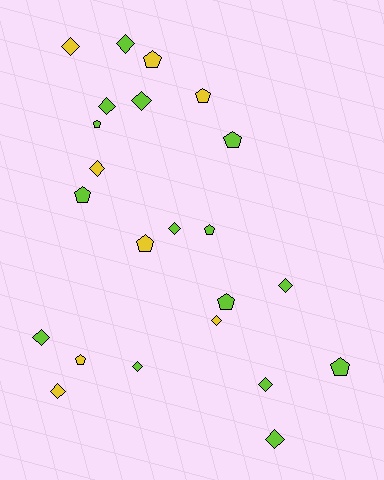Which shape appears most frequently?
Diamond, with 13 objects.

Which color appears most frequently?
Lime, with 15 objects.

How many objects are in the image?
There are 23 objects.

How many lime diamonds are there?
There are 9 lime diamonds.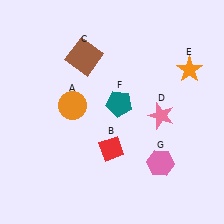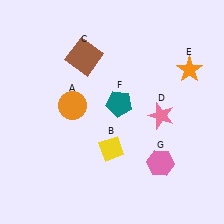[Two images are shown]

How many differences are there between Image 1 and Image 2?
There is 1 difference between the two images.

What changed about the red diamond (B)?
In Image 1, B is red. In Image 2, it changed to yellow.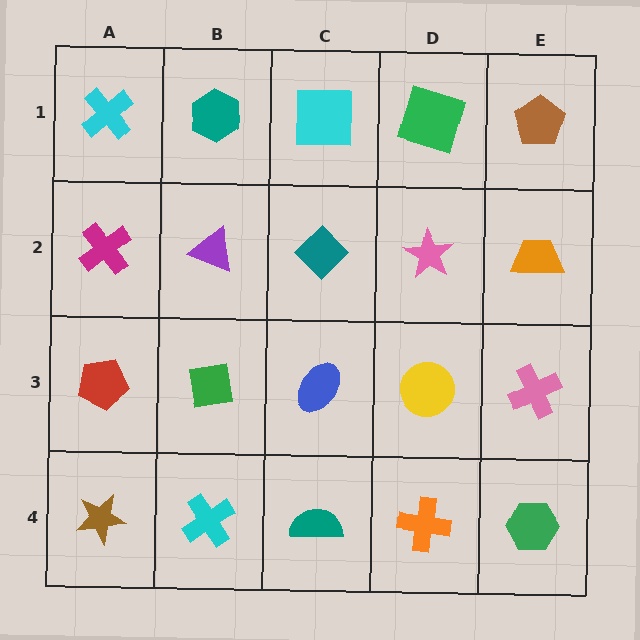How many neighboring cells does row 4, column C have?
3.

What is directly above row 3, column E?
An orange trapezoid.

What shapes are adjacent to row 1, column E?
An orange trapezoid (row 2, column E), a green square (row 1, column D).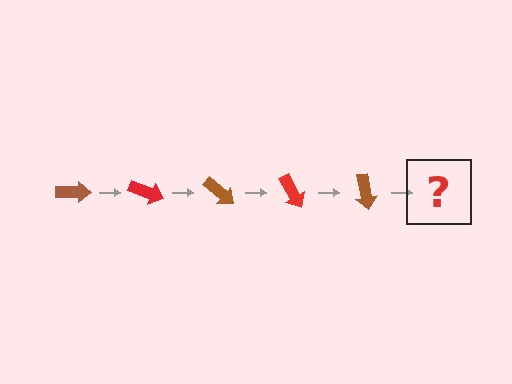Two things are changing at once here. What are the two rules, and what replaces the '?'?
The two rules are that it rotates 20 degrees each step and the color cycles through brown and red. The '?' should be a red arrow, rotated 100 degrees from the start.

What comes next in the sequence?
The next element should be a red arrow, rotated 100 degrees from the start.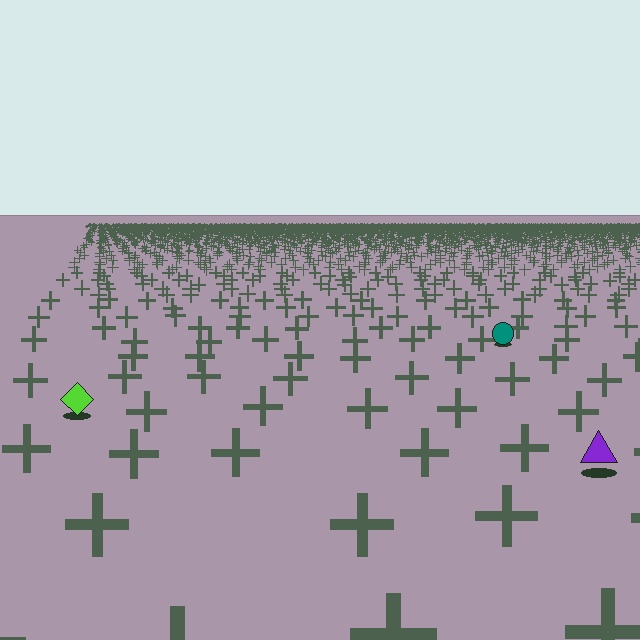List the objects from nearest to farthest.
From nearest to farthest: the purple triangle, the lime diamond, the teal circle.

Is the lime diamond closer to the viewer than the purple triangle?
No. The purple triangle is closer — you can tell from the texture gradient: the ground texture is coarser near it.